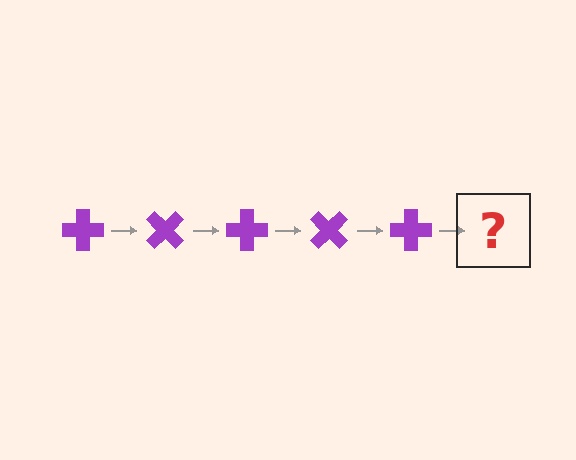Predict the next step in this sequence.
The next step is a purple cross rotated 225 degrees.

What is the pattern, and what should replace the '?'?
The pattern is that the cross rotates 45 degrees each step. The '?' should be a purple cross rotated 225 degrees.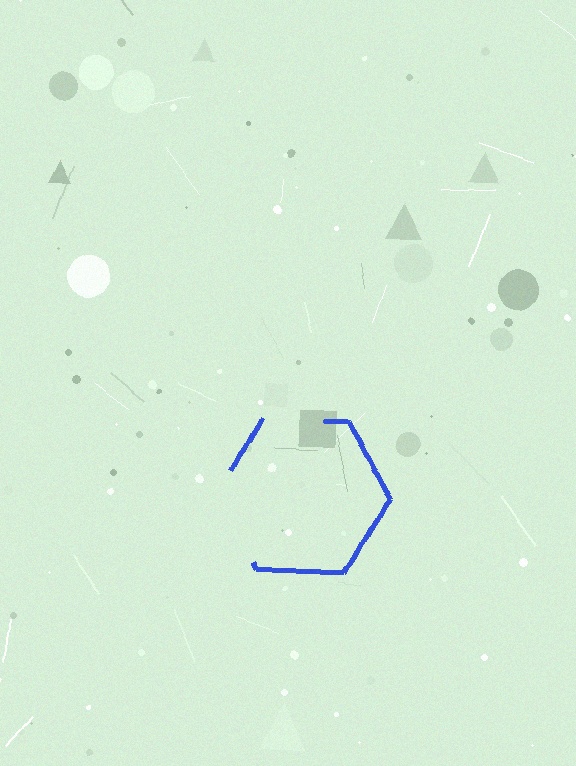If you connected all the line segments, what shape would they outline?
They would outline a hexagon.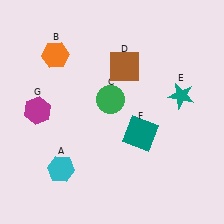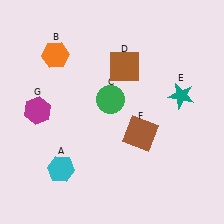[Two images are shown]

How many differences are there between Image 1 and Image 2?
There is 1 difference between the two images.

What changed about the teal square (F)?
In Image 1, F is teal. In Image 2, it changed to brown.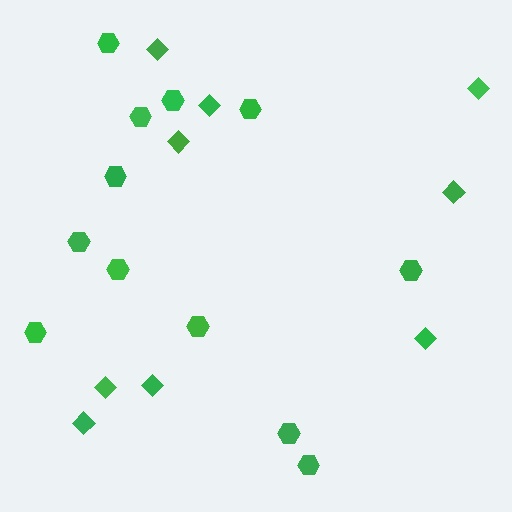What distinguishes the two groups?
There are 2 groups: one group of hexagons (12) and one group of diamonds (9).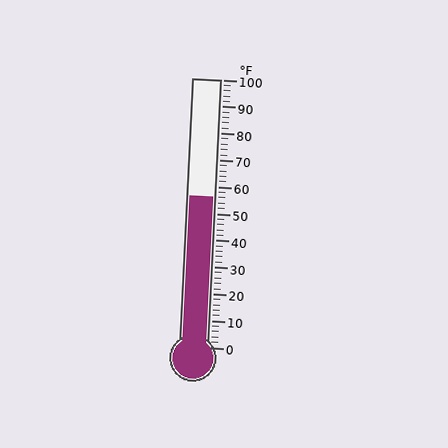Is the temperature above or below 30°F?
The temperature is above 30°F.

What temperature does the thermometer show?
The thermometer shows approximately 56°F.